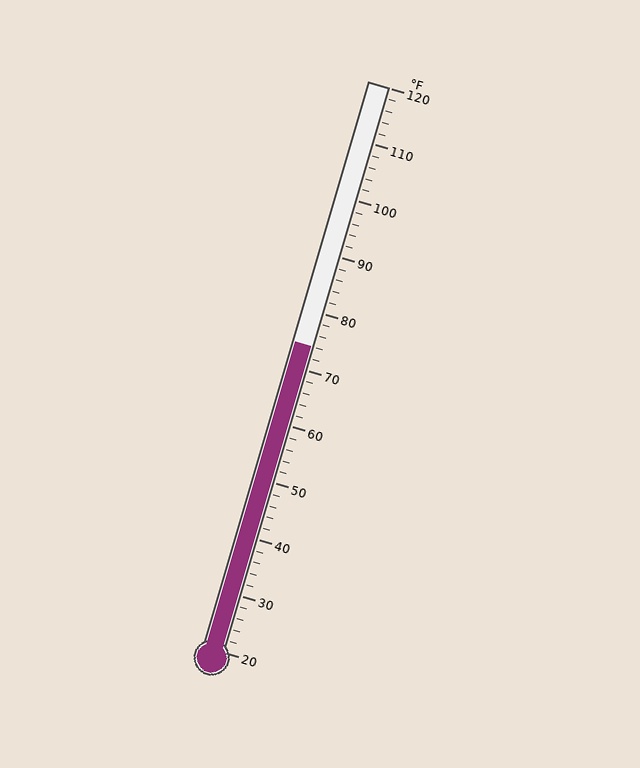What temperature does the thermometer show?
The thermometer shows approximately 74°F.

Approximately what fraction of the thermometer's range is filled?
The thermometer is filled to approximately 55% of its range.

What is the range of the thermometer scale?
The thermometer scale ranges from 20°F to 120°F.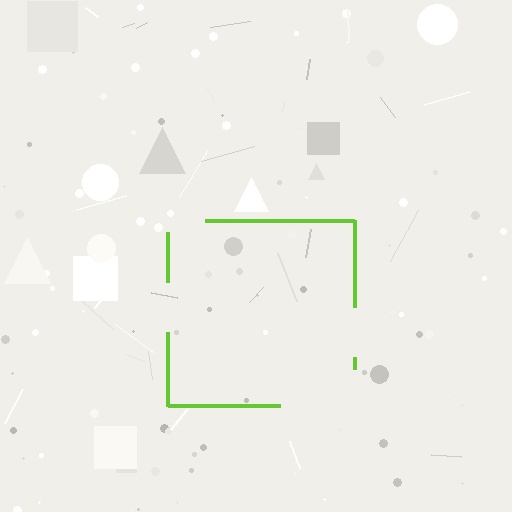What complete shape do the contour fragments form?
The contour fragments form a square.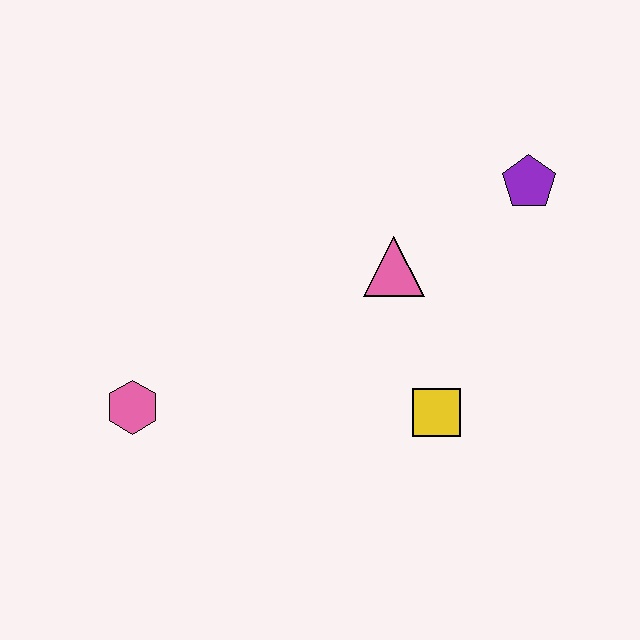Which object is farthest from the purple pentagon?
The pink hexagon is farthest from the purple pentagon.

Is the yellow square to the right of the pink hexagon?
Yes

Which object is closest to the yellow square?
The pink triangle is closest to the yellow square.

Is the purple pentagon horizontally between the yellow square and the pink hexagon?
No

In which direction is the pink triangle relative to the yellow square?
The pink triangle is above the yellow square.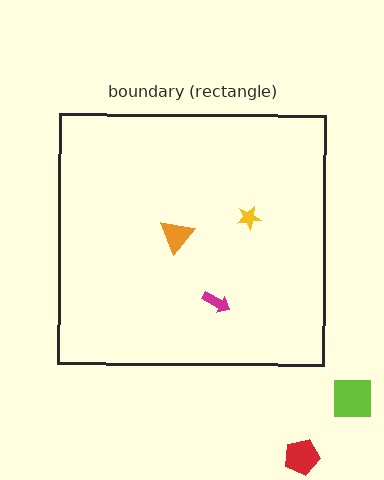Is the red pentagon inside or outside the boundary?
Outside.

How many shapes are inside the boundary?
3 inside, 2 outside.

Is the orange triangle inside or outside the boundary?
Inside.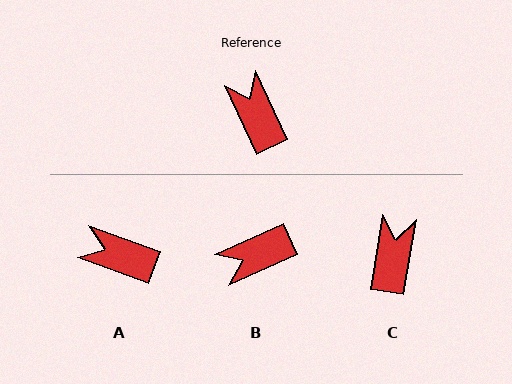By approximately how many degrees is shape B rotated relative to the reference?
Approximately 89 degrees counter-clockwise.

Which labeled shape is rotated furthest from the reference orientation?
B, about 89 degrees away.